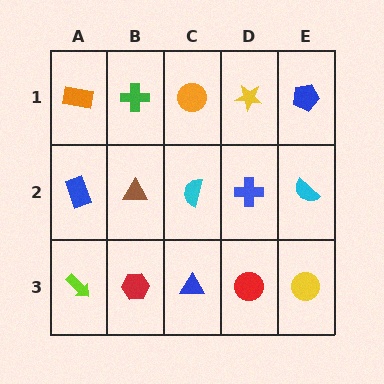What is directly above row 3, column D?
A blue cross.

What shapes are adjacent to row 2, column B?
A green cross (row 1, column B), a red hexagon (row 3, column B), a blue rectangle (row 2, column A), a cyan semicircle (row 2, column C).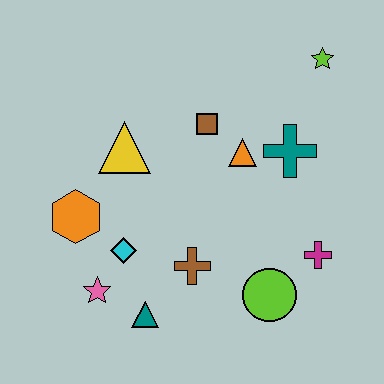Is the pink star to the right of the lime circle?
No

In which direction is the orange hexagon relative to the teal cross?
The orange hexagon is to the left of the teal cross.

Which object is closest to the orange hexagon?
The cyan diamond is closest to the orange hexagon.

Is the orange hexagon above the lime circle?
Yes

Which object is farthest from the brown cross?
The lime star is farthest from the brown cross.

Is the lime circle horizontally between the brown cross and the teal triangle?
No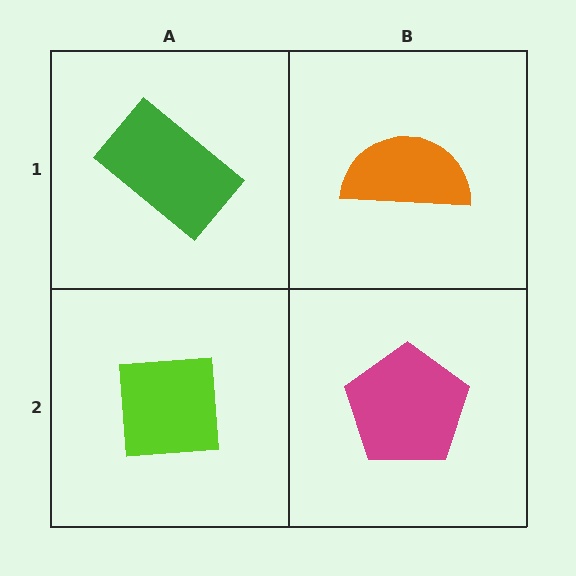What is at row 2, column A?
A lime square.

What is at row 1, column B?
An orange semicircle.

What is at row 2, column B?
A magenta pentagon.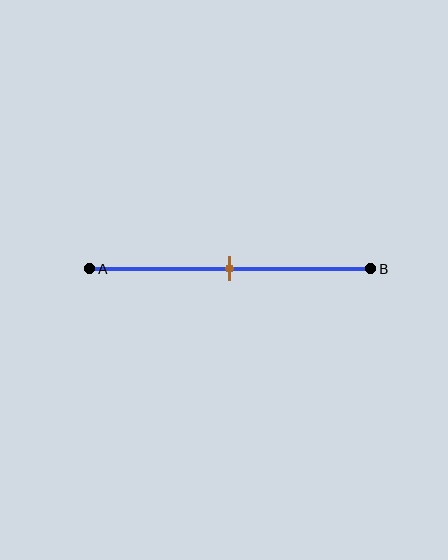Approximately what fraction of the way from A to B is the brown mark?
The brown mark is approximately 50% of the way from A to B.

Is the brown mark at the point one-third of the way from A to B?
No, the mark is at about 50% from A, not at the 33% one-third point.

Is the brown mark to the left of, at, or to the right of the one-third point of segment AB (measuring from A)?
The brown mark is to the right of the one-third point of segment AB.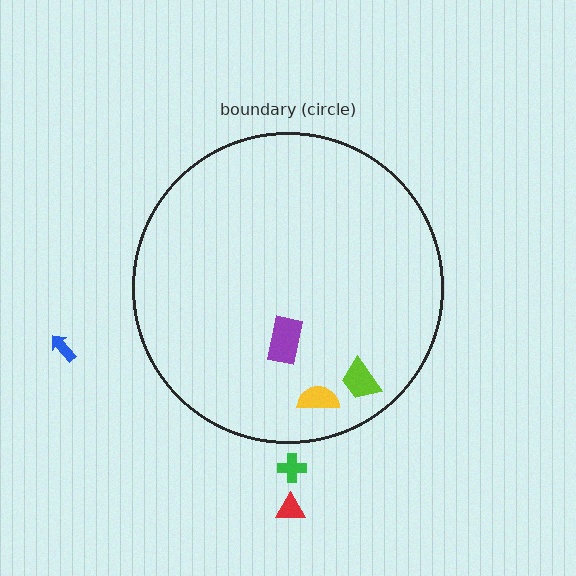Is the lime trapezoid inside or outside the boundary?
Inside.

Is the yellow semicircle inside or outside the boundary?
Inside.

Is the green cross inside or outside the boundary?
Outside.